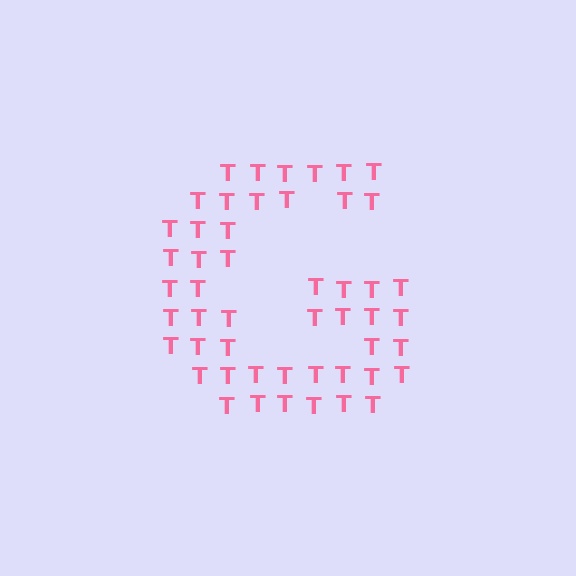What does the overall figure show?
The overall figure shows the letter G.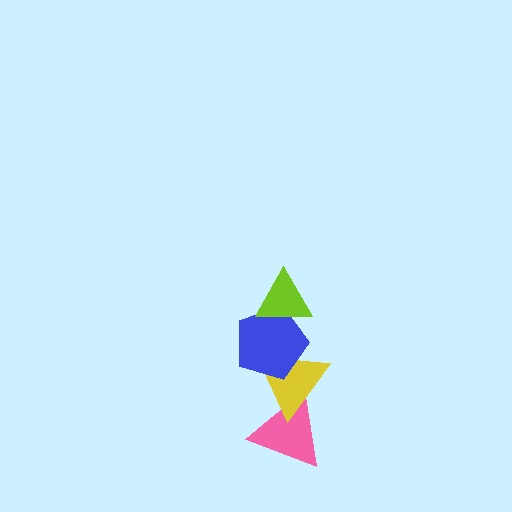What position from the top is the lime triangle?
The lime triangle is 1st from the top.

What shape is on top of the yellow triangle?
The blue pentagon is on top of the yellow triangle.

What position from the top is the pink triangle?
The pink triangle is 4th from the top.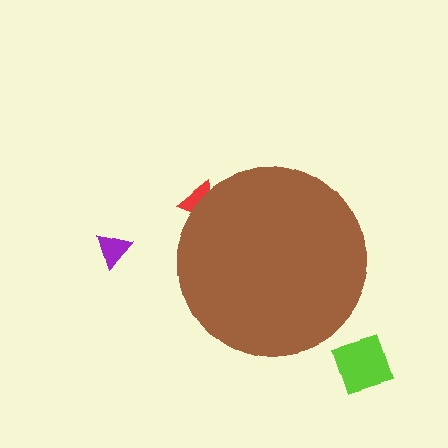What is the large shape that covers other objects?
A brown circle.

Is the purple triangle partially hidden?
No, the purple triangle is fully visible.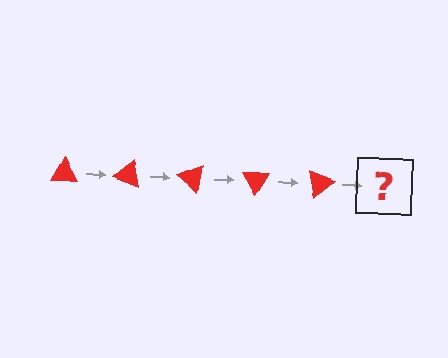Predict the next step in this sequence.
The next step is a red triangle rotated 100 degrees.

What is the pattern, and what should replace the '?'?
The pattern is that the triangle rotates 20 degrees each step. The '?' should be a red triangle rotated 100 degrees.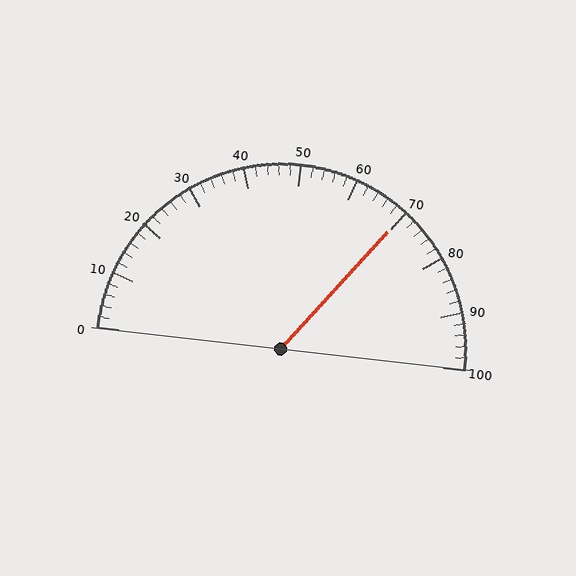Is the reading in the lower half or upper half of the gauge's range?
The reading is in the upper half of the range (0 to 100).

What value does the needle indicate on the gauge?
The needle indicates approximately 70.